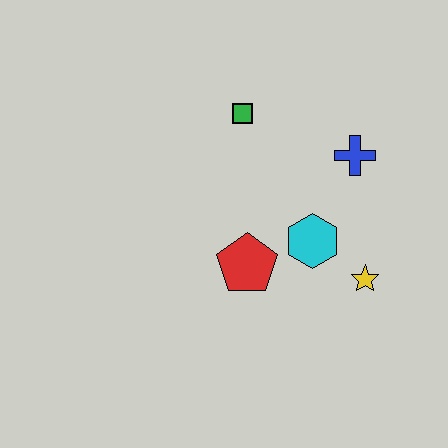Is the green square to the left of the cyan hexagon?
Yes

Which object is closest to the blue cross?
The cyan hexagon is closest to the blue cross.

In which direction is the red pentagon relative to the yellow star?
The red pentagon is to the left of the yellow star.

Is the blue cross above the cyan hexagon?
Yes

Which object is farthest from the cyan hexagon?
The green square is farthest from the cyan hexagon.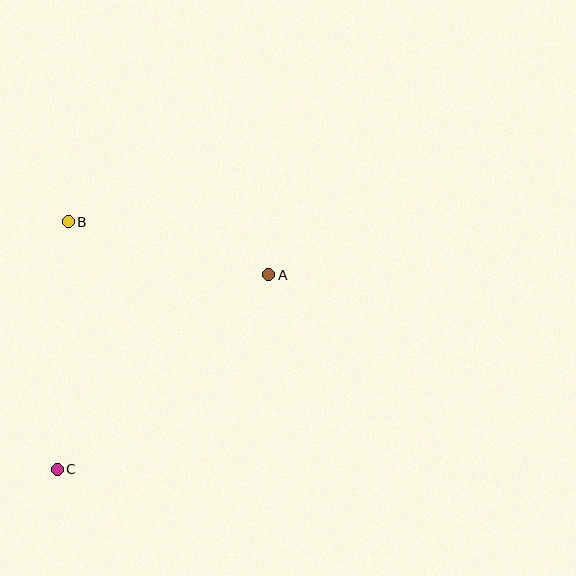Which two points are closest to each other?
Points A and B are closest to each other.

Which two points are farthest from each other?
Points A and C are farthest from each other.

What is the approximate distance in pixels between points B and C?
The distance between B and C is approximately 248 pixels.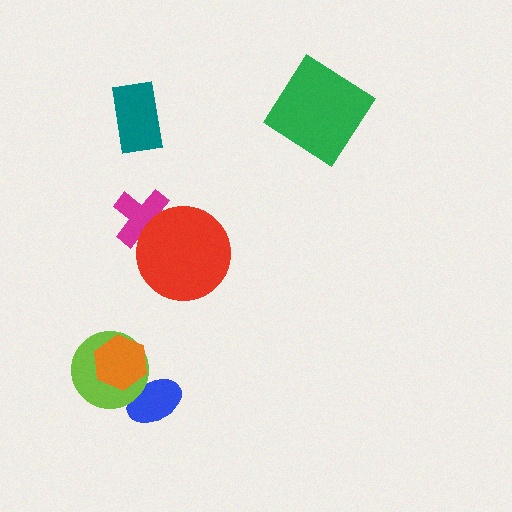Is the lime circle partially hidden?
Yes, it is partially covered by another shape.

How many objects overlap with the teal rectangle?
0 objects overlap with the teal rectangle.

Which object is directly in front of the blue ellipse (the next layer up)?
The lime circle is directly in front of the blue ellipse.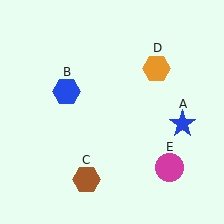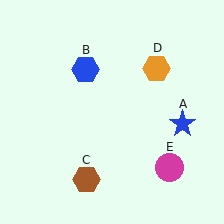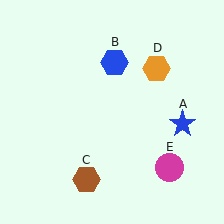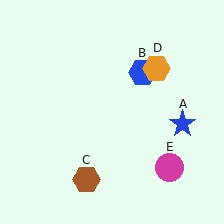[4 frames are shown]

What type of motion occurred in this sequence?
The blue hexagon (object B) rotated clockwise around the center of the scene.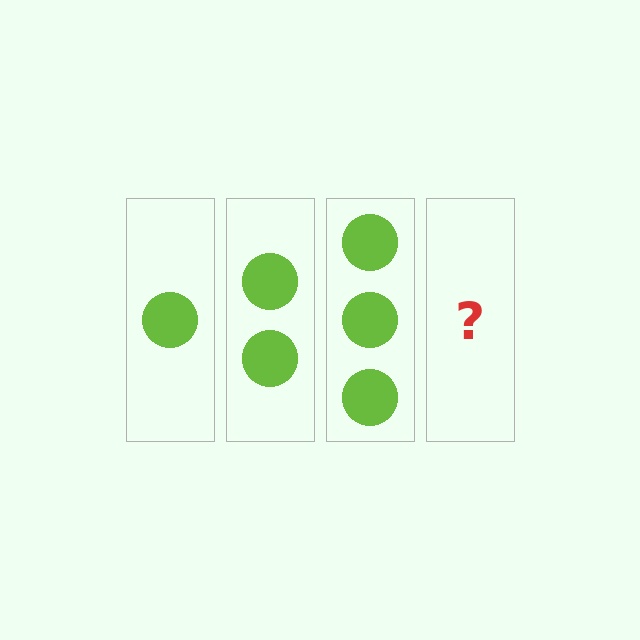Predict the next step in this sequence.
The next step is 4 circles.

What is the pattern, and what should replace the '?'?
The pattern is that each step adds one more circle. The '?' should be 4 circles.